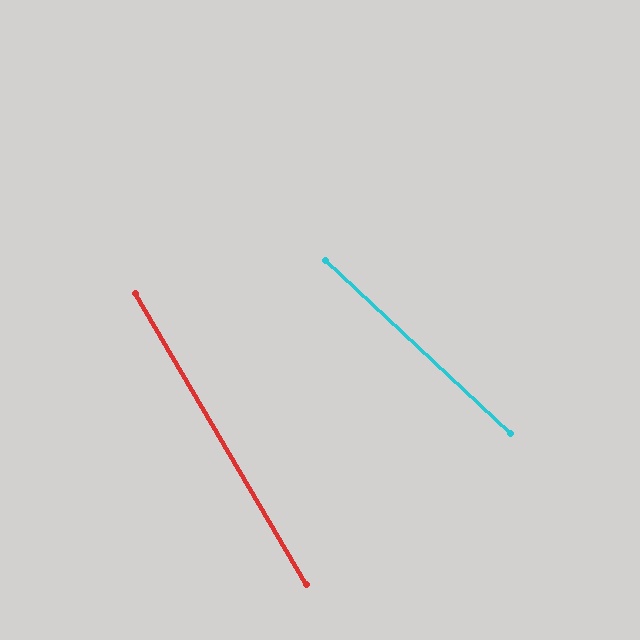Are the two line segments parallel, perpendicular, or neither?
Neither parallel nor perpendicular — they differ by about 16°.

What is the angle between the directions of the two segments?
Approximately 16 degrees.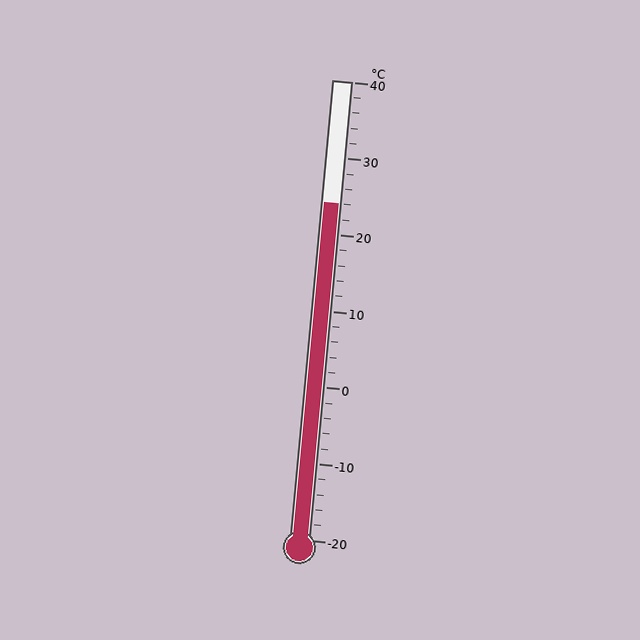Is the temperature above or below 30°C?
The temperature is below 30°C.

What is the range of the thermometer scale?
The thermometer scale ranges from -20°C to 40°C.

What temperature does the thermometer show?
The thermometer shows approximately 24°C.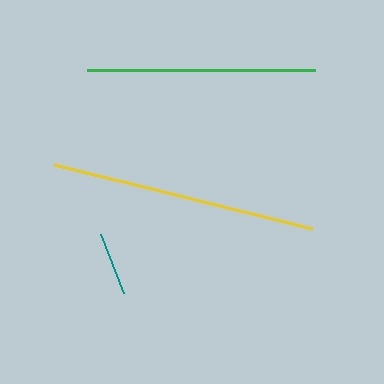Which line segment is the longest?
The yellow line is the longest at approximately 266 pixels.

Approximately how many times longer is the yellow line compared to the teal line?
The yellow line is approximately 4.2 times the length of the teal line.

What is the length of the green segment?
The green segment is approximately 228 pixels long.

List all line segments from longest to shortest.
From longest to shortest: yellow, green, teal.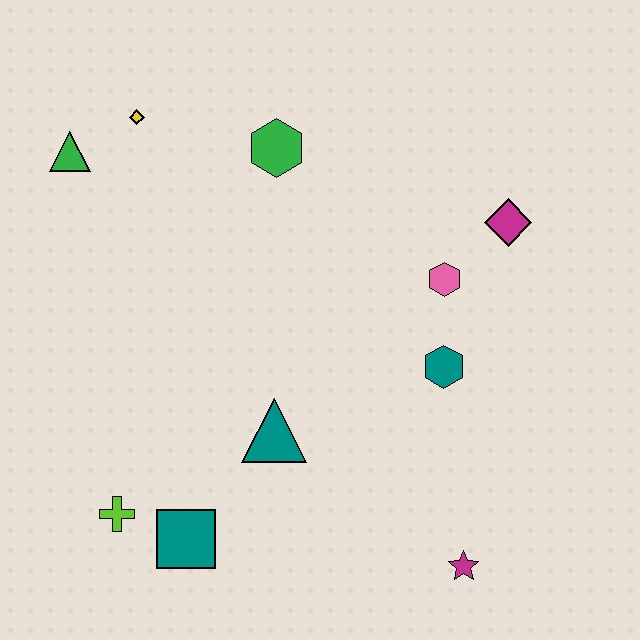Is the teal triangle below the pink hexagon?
Yes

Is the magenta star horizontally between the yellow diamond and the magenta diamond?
Yes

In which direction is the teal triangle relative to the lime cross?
The teal triangle is to the right of the lime cross.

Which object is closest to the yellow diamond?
The green triangle is closest to the yellow diamond.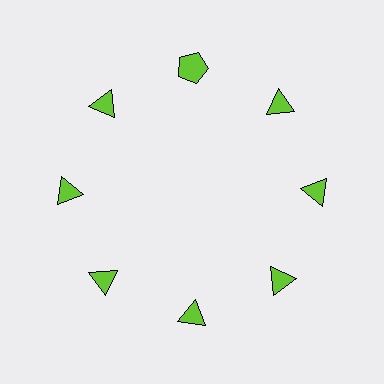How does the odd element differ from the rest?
It has a different shape: pentagon instead of triangle.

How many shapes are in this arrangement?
There are 8 shapes arranged in a ring pattern.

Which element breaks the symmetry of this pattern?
The lime pentagon at roughly the 12 o'clock position breaks the symmetry. All other shapes are lime triangles.